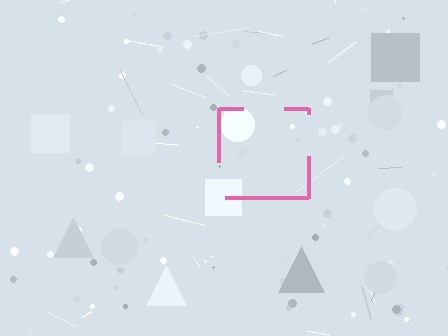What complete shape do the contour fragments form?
The contour fragments form a square.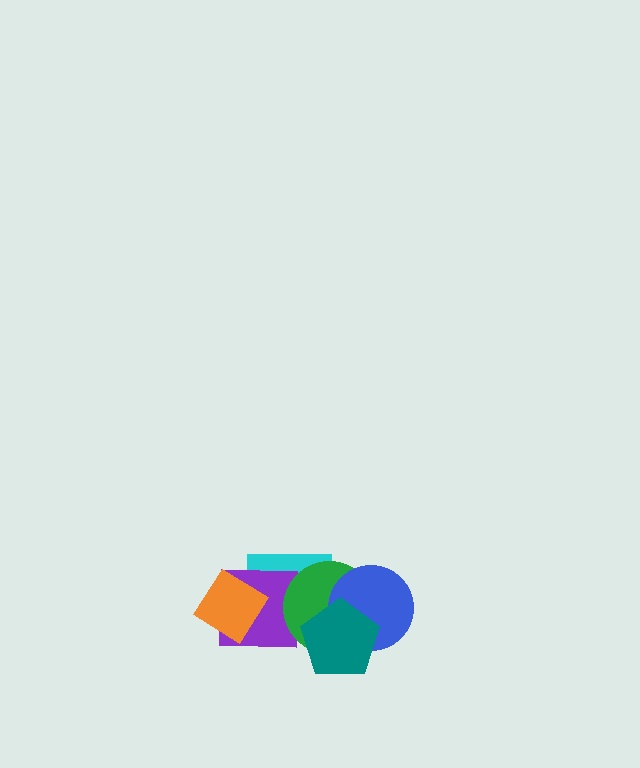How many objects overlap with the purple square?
3 objects overlap with the purple square.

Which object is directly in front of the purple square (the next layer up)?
The green circle is directly in front of the purple square.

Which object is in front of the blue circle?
The teal pentagon is in front of the blue circle.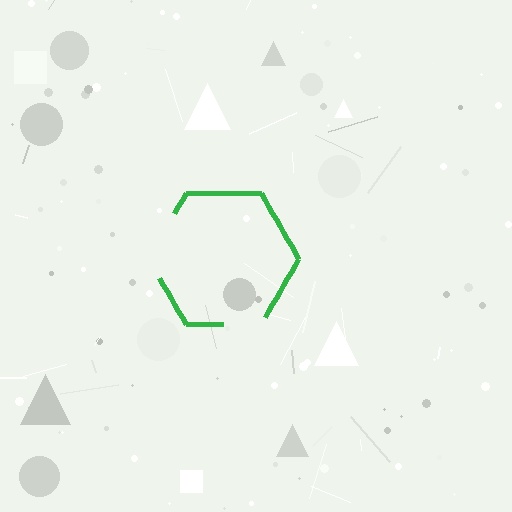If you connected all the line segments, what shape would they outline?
They would outline a hexagon.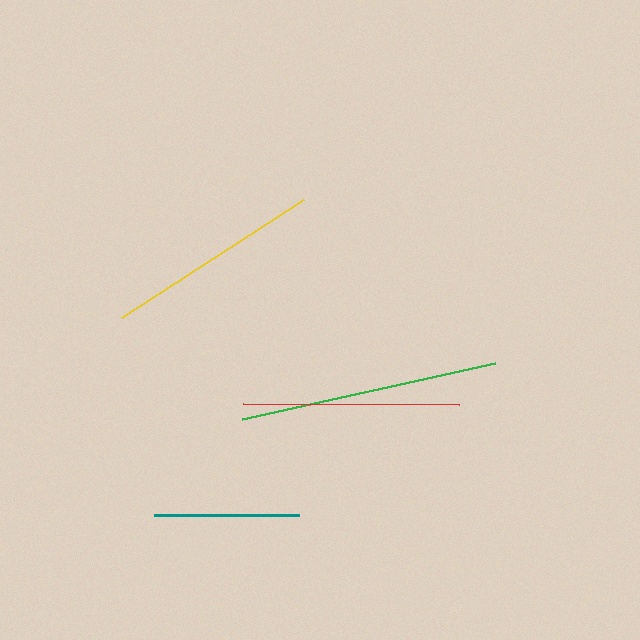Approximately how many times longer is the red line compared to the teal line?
The red line is approximately 1.5 times the length of the teal line.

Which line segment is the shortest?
The teal line is the shortest at approximately 145 pixels.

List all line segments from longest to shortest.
From longest to shortest: green, yellow, red, teal.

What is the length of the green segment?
The green segment is approximately 260 pixels long.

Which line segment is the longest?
The green line is the longest at approximately 260 pixels.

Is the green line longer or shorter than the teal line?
The green line is longer than the teal line.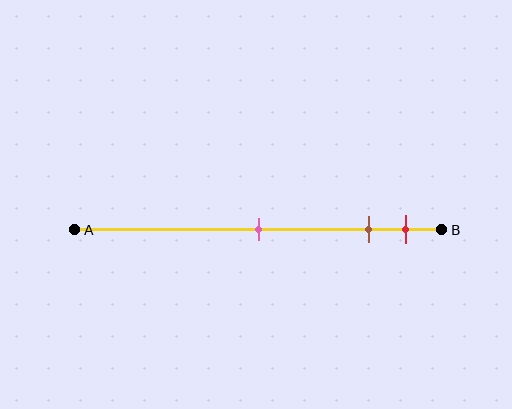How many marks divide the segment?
There are 3 marks dividing the segment.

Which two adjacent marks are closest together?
The brown and red marks are the closest adjacent pair.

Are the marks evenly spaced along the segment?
No, the marks are not evenly spaced.